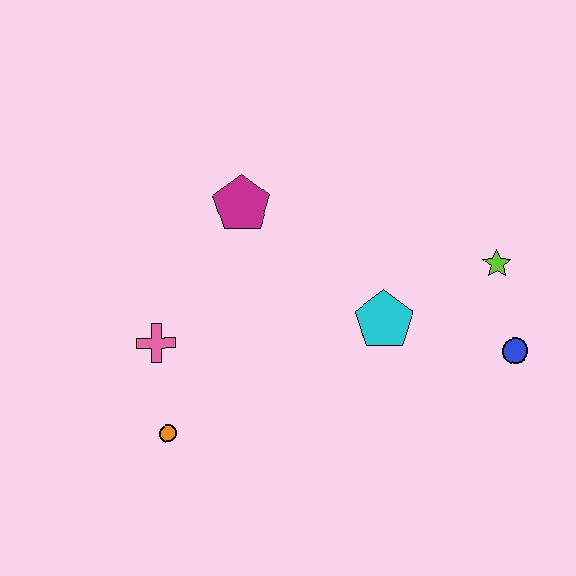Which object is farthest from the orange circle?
The lime star is farthest from the orange circle.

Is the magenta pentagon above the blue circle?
Yes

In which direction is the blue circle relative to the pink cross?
The blue circle is to the right of the pink cross.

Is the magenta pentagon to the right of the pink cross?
Yes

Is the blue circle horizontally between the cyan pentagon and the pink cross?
No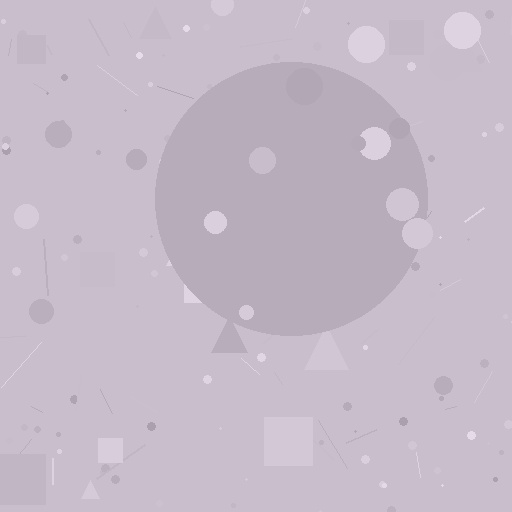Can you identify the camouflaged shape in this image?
The camouflaged shape is a circle.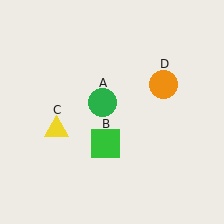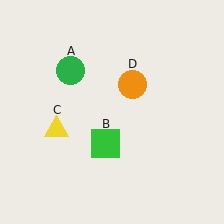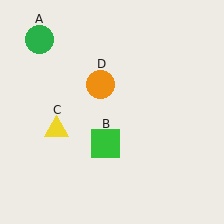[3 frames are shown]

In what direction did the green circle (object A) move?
The green circle (object A) moved up and to the left.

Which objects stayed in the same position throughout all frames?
Green square (object B) and yellow triangle (object C) remained stationary.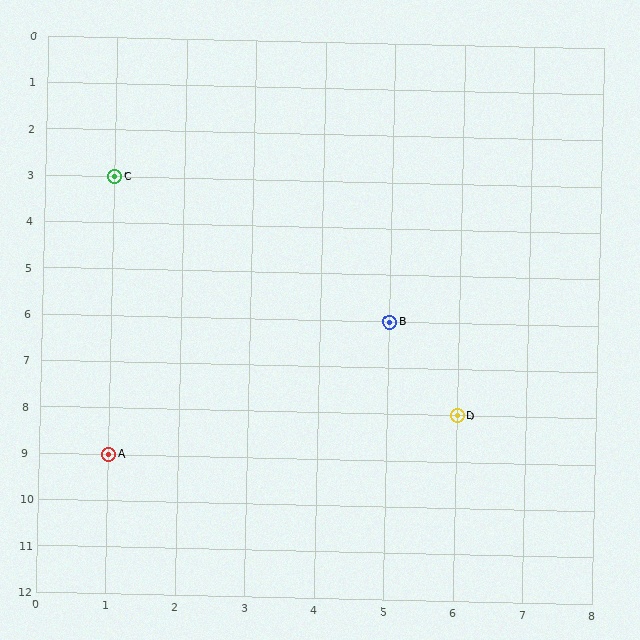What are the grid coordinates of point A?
Point A is at grid coordinates (1, 9).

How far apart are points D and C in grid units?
Points D and C are 5 columns and 5 rows apart (about 7.1 grid units diagonally).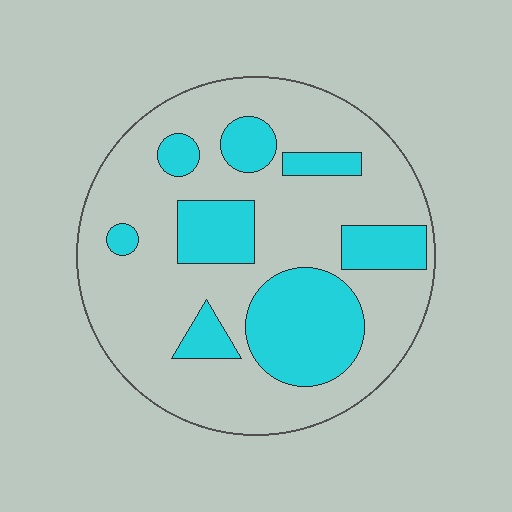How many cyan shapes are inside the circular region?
8.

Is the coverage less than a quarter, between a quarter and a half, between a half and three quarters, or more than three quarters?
Between a quarter and a half.